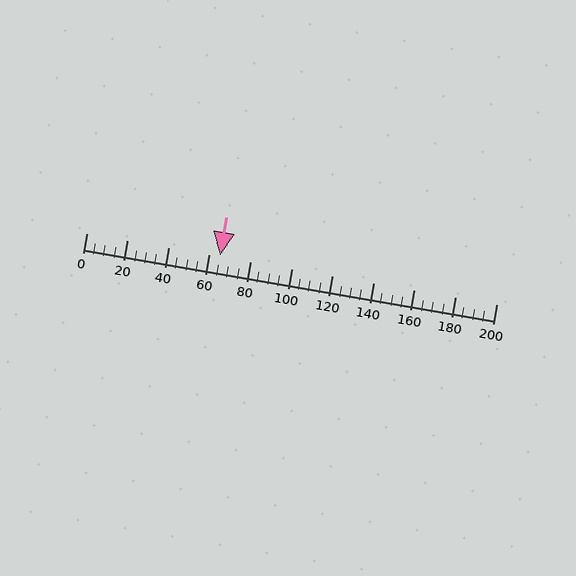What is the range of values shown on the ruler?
The ruler shows values from 0 to 200.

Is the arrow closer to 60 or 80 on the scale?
The arrow is closer to 60.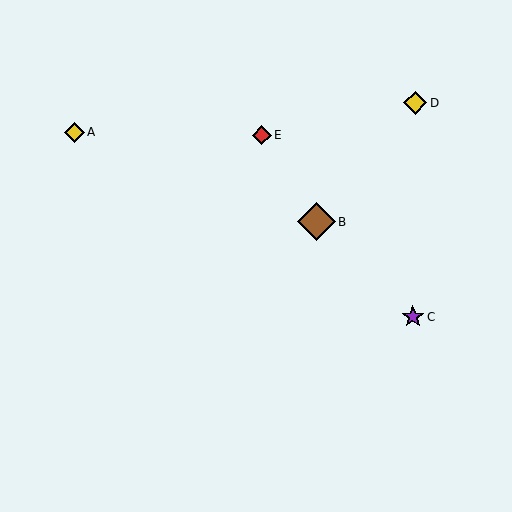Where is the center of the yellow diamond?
The center of the yellow diamond is at (74, 132).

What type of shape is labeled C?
Shape C is a purple star.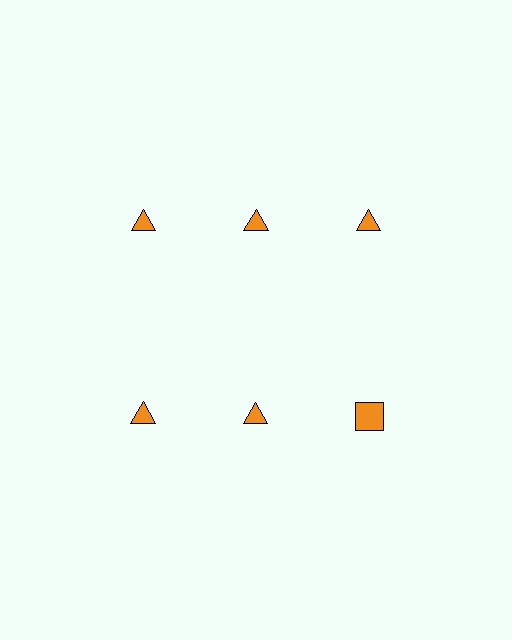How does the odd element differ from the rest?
It has a different shape: square instead of triangle.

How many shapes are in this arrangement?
There are 6 shapes arranged in a grid pattern.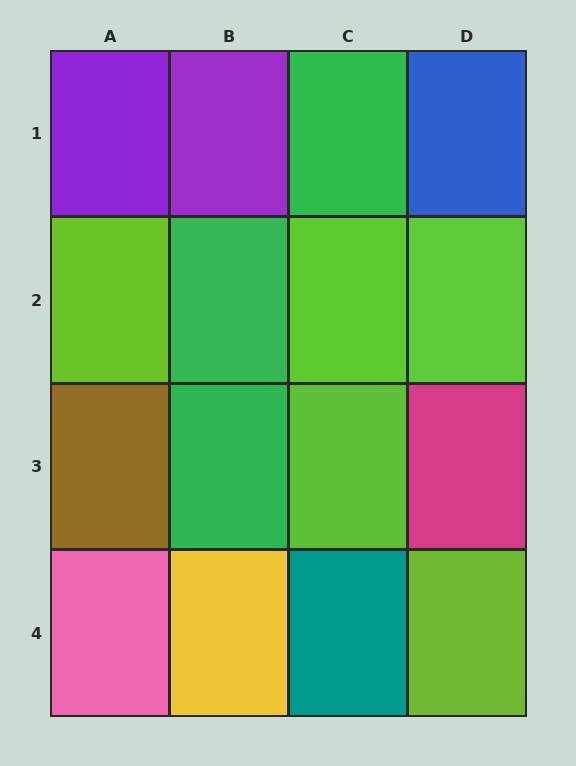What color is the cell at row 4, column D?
Lime.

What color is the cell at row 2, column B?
Green.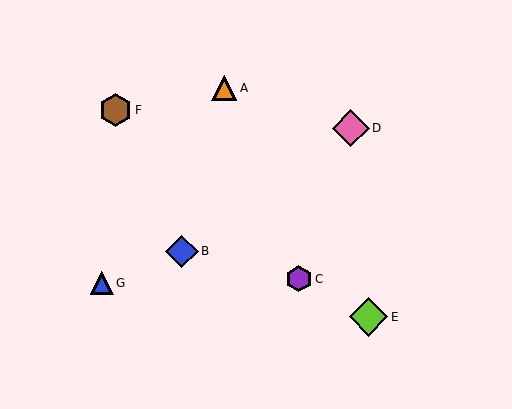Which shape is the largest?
The lime diamond (labeled E) is the largest.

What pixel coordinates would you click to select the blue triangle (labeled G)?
Click at (102, 283) to select the blue triangle G.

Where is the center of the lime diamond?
The center of the lime diamond is at (368, 317).